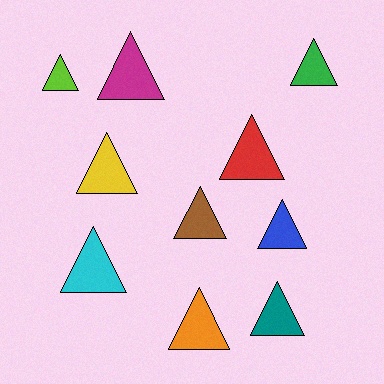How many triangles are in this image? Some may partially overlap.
There are 10 triangles.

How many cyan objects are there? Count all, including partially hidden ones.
There is 1 cyan object.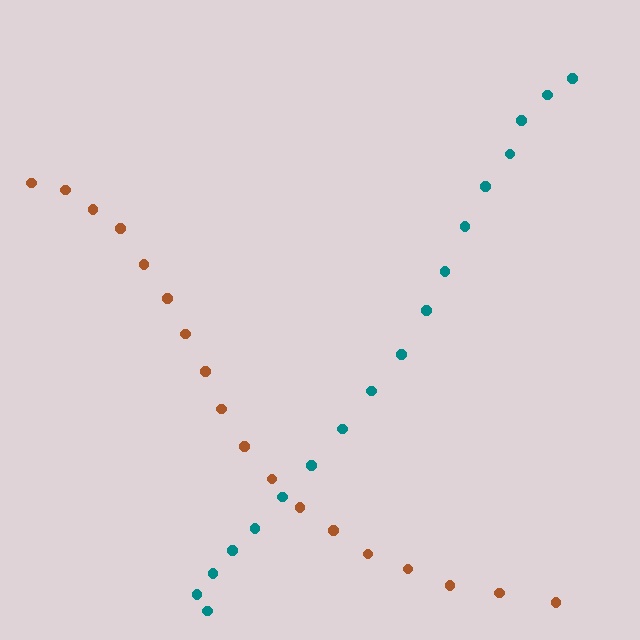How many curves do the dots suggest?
There are 2 distinct paths.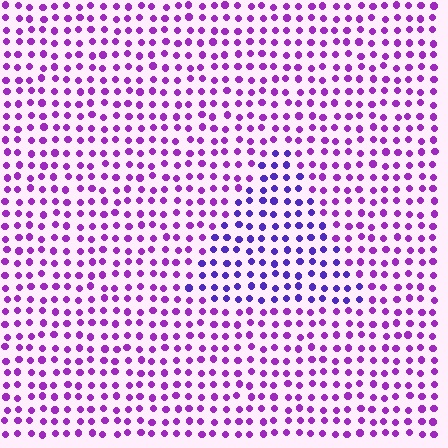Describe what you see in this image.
The image is filled with small purple elements in a uniform arrangement. A triangle-shaped region is visible where the elements are tinted to a slightly different hue, forming a subtle color boundary.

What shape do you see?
I see a triangle.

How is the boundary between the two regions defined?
The boundary is defined purely by a slight shift in hue (about 32 degrees). Spacing, size, and orientation are identical on both sides.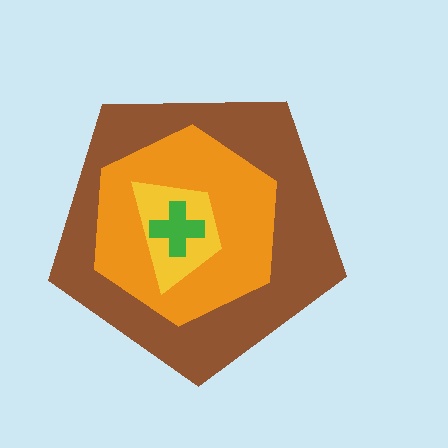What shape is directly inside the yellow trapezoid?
The green cross.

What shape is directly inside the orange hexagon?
The yellow trapezoid.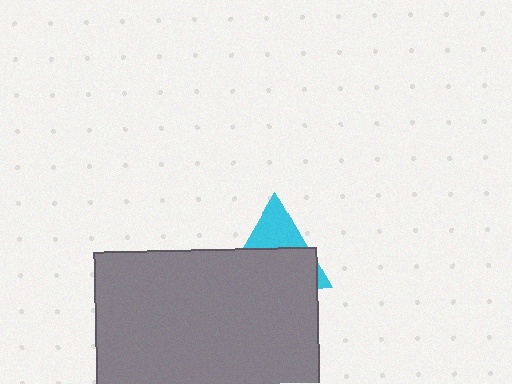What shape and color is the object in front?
The object in front is a gray rectangle.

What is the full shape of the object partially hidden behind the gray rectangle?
The partially hidden object is a cyan triangle.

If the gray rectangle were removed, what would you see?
You would see the complete cyan triangle.